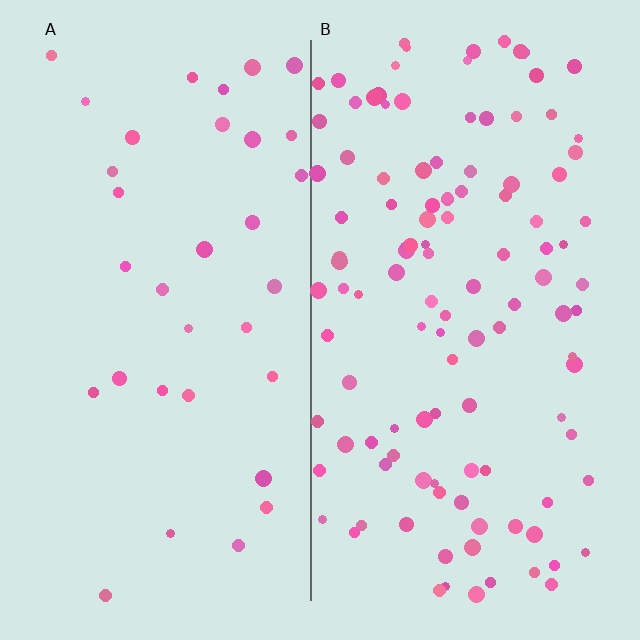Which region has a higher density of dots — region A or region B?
B (the right).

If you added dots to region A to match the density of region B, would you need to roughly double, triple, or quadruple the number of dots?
Approximately triple.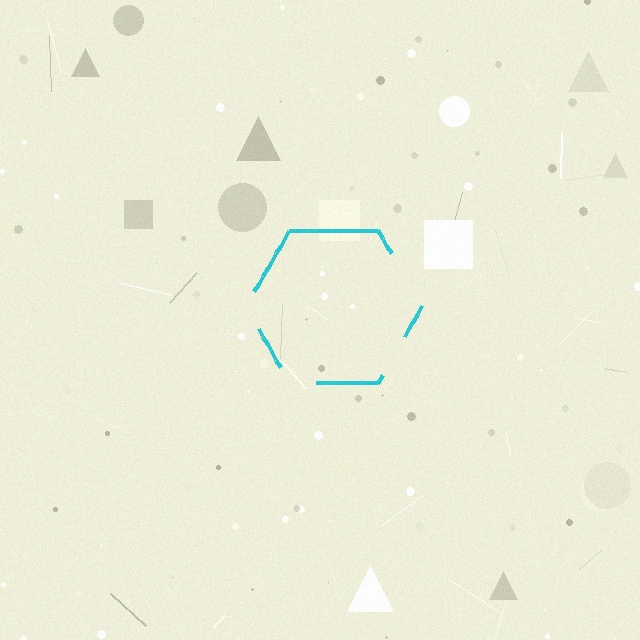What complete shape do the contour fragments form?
The contour fragments form a hexagon.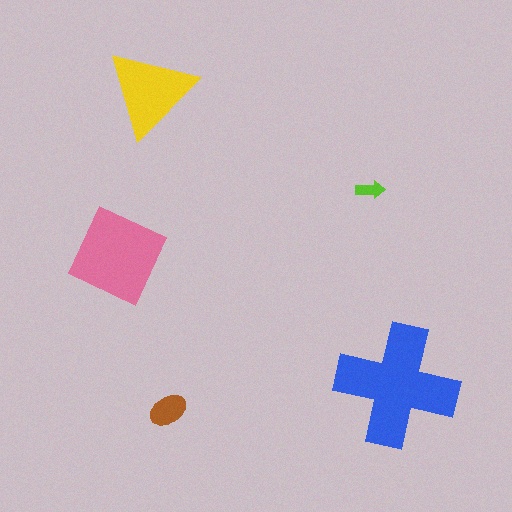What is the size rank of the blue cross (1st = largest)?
1st.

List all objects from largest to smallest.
The blue cross, the pink square, the yellow triangle, the brown ellipse, the lime arrow.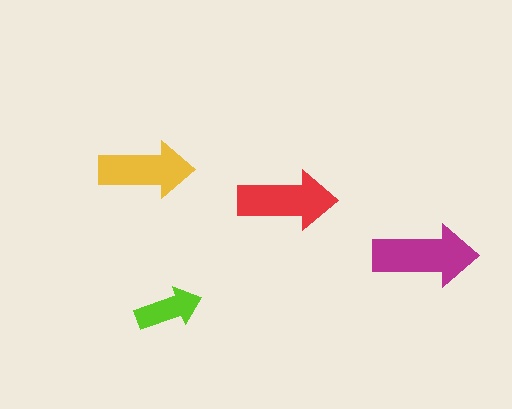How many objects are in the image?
There are 4 objects in the image.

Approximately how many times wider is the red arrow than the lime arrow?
About 1.5 times wider.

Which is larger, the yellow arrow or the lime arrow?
The yellow one.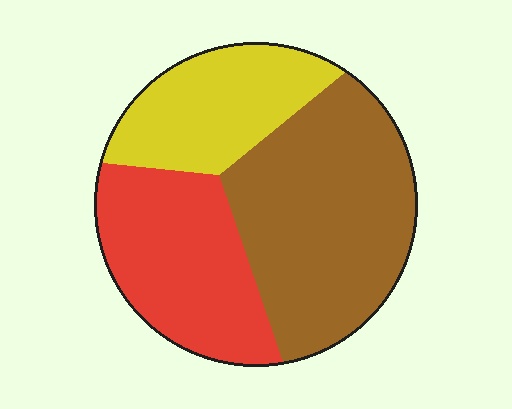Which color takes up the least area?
Yellow, at roughly 25%.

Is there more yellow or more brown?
Brown.